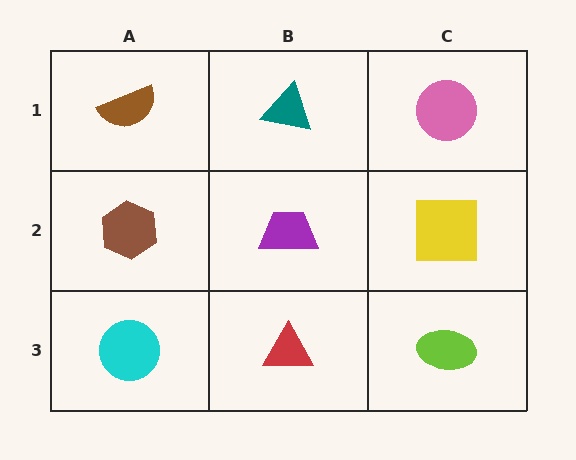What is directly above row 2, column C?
A pink circle.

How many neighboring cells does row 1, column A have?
2.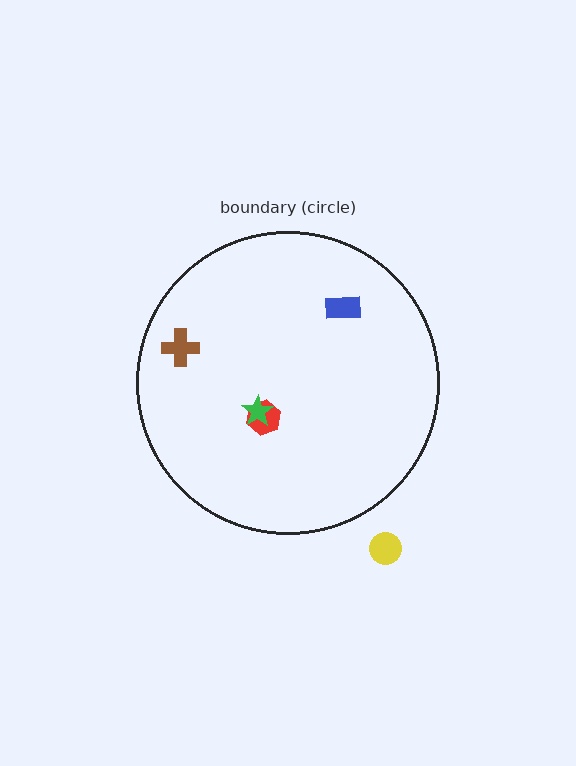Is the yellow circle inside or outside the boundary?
Outside.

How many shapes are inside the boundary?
4 inside, 1 outside.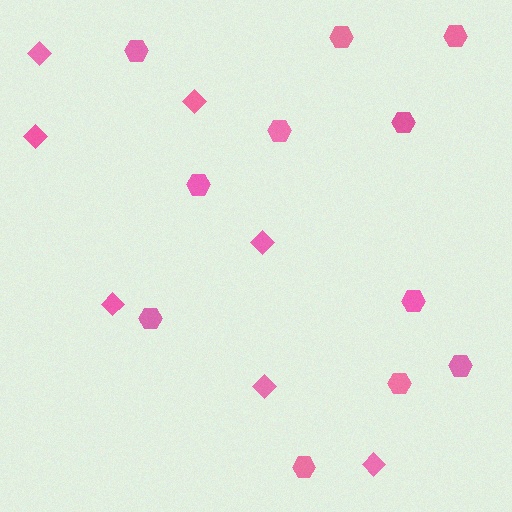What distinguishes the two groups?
There are 2 groups: one group of hexagons (11) and one group of diamonds (7).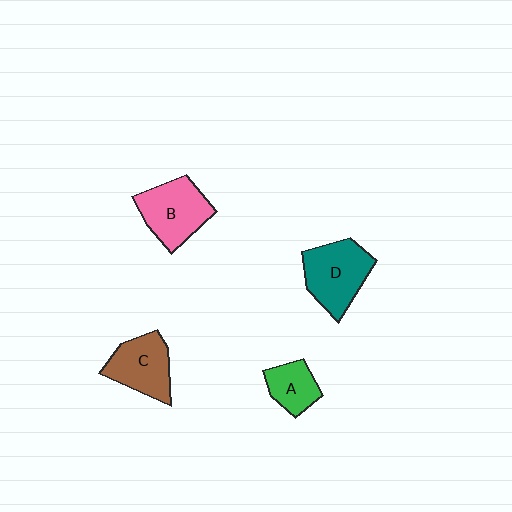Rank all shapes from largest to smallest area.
From largest to smallest: D (teal), B (pink), C (brown), A (green).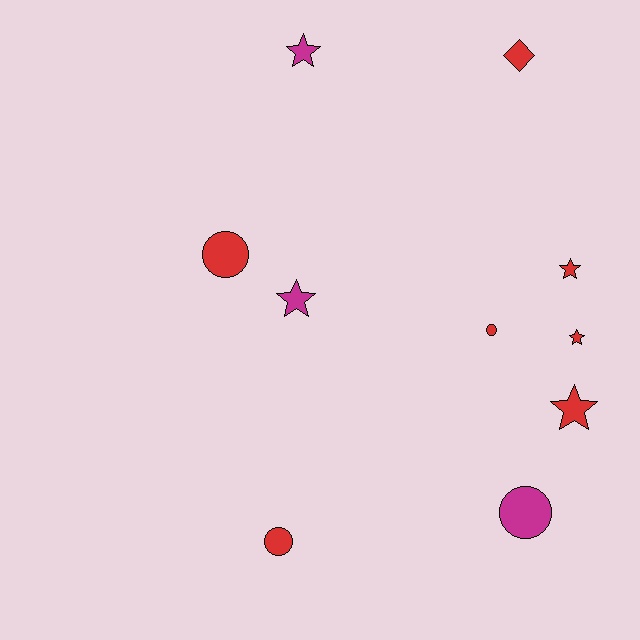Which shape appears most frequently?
Star, with 5 objects.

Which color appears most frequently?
Red, with 7 objects.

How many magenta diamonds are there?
There are no magenta diamonds.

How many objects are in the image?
There are 10 objects.